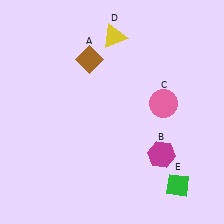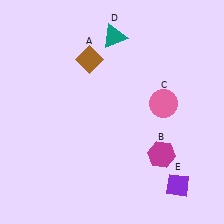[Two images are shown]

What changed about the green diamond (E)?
In Image 1, E is green. In Image 2, it changed to purple.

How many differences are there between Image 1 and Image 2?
There are 2 differences between the two images.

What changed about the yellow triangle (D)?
In Image 1, D is yellow. In Image 2, it changed to teal.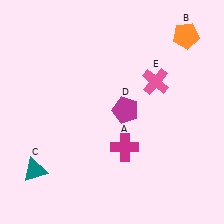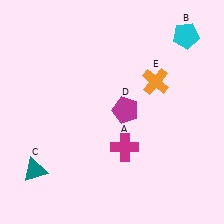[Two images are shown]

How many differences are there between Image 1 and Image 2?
There are 2 differences between the two images.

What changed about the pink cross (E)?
In Image 1, E is pink. In Image 2, it changed to orange.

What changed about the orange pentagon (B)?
In Image 1, B is orange. In Image 2, it changed to cyan.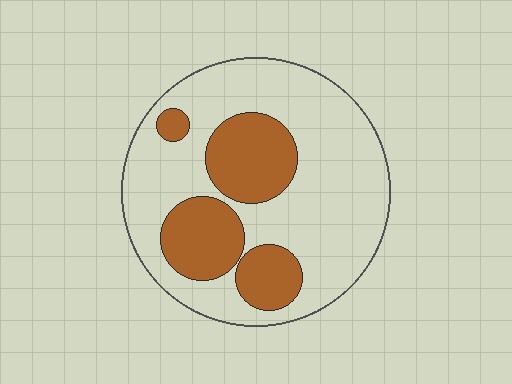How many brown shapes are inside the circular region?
4.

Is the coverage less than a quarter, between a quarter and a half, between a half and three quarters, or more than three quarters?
Between a quarter and a half.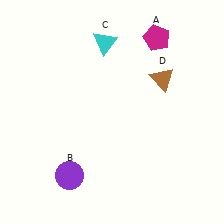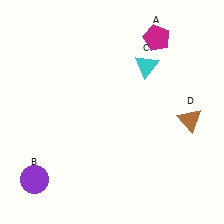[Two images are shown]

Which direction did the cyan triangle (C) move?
The cyan triangle (C) moved right.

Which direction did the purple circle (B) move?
The purple circle (B) moved left.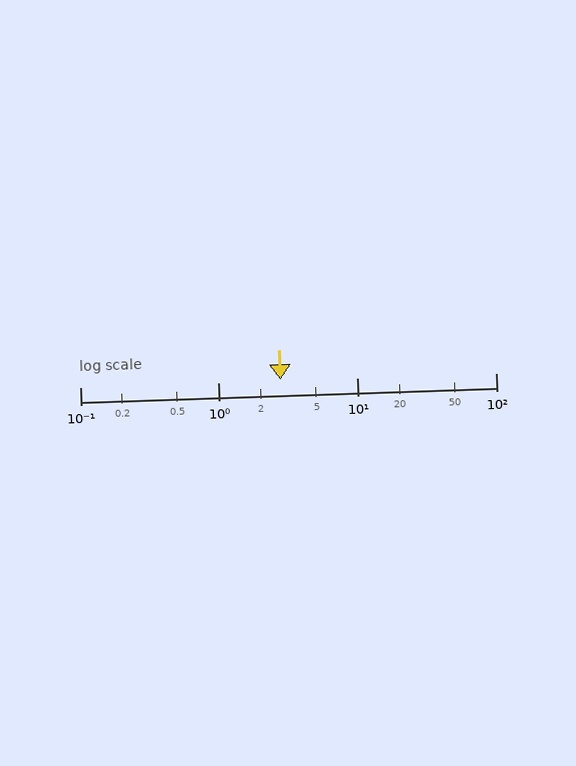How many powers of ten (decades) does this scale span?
The scale spans 3 decades, from 0.1 to 100.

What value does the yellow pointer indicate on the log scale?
The pointer indicates approximately 2.8.